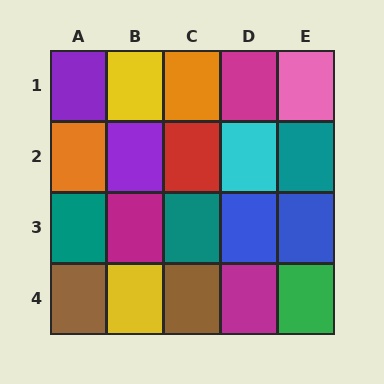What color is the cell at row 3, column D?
Blue.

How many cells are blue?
2 cells are blue.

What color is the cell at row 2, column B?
Purple.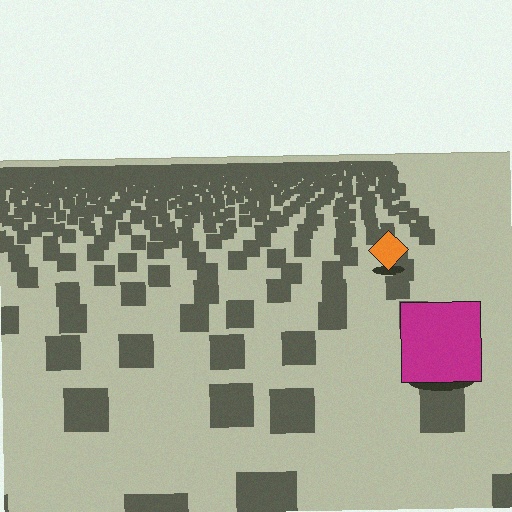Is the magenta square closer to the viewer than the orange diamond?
Yes. The magenta square is closer — you can tell from the texture gradient: the ground texture is coarser near it.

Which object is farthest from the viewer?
The orange diamond is farthest from the viewer. It appears smaller and the ground texture around it is denser.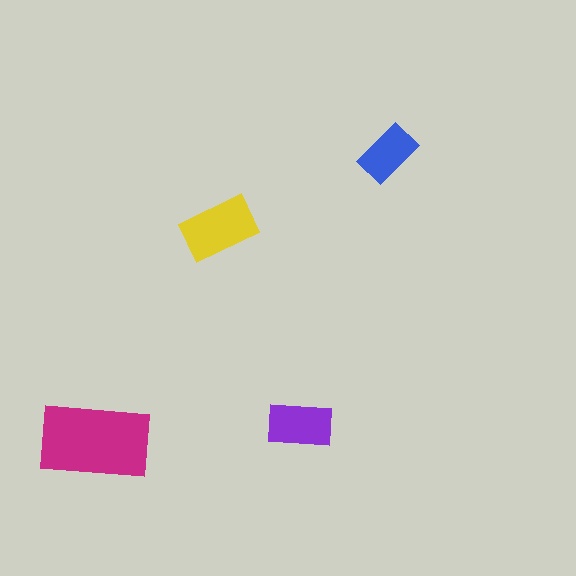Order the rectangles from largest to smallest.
the magenta one, the yellow one, the purple one, the blue one.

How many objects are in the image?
There are 4 objects in the image.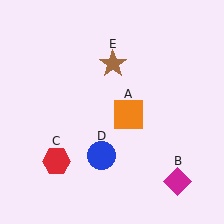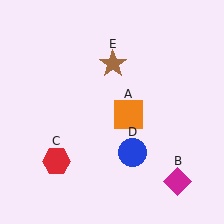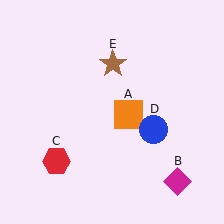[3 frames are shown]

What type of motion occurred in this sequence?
The blue circle (object D) rotated counterclockwise around the center of the scene.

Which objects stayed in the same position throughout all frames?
Orange square (object A) and magenta diamond (object B) and red hexagon (object C) and brown star (object E) remained stationary.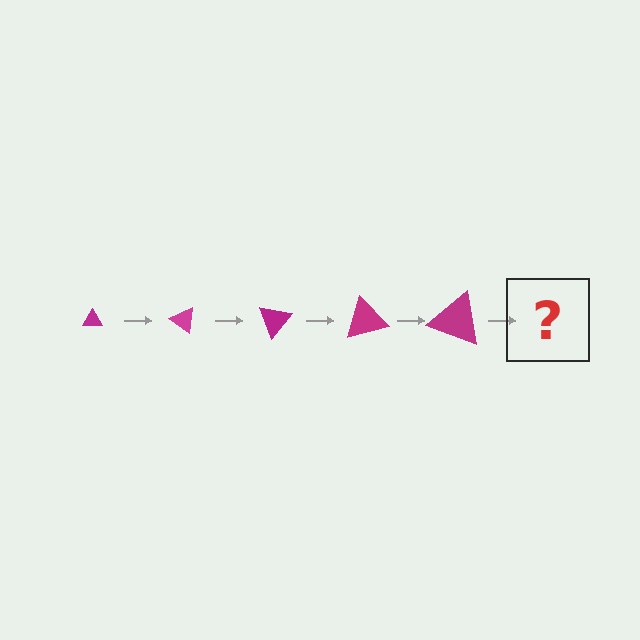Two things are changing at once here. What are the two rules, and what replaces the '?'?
The two rules are that the triangle grows larger each step and it rotates 35 degrees each step. The '?' should be a triangle, larger than the previous one and rotated 175 degrees from the start.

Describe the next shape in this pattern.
It should be a triangle, larger than the previous one and rotated 175 degrees from the start.